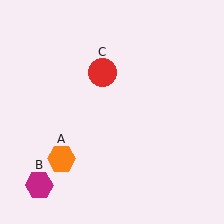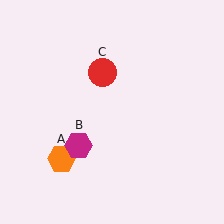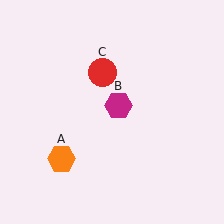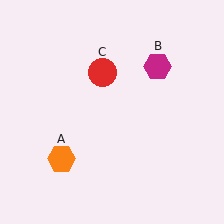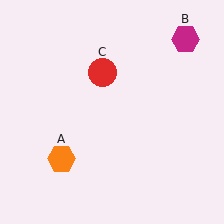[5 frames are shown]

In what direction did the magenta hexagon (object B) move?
The magenta hexagon (object B) moved up and to the right.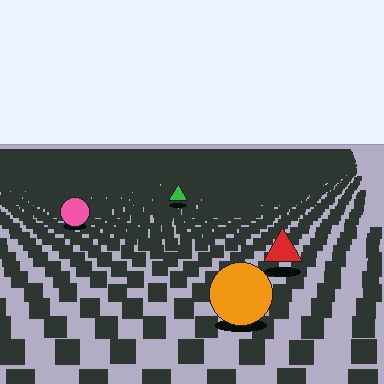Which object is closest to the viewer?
The orange circle is closest. The texture marks near it are larger and more spread out.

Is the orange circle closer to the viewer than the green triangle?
Yes. The orange circle is closer — you can tell from the texture gradient: the ground texture is coarser near it.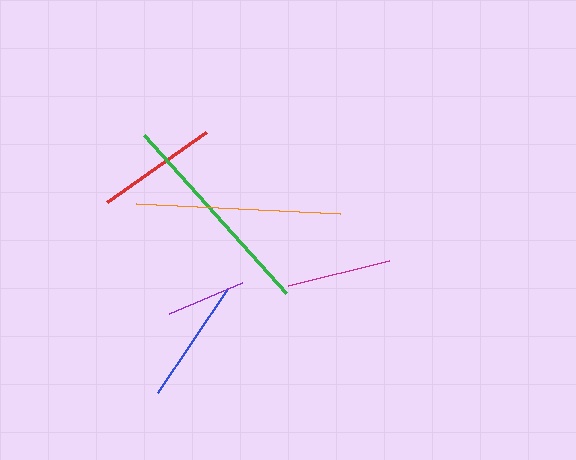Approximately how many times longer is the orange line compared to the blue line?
The orange line is approximately 1.6 times the length of the blue line.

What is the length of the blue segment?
The blue segment is approximately 125 pixels long.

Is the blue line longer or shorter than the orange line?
The orange line is longer than the blue line.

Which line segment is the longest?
The green line is the longest at approximately 213 pixels.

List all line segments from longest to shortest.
From longest to shortest: green, orange, blue, red, magenta, purple.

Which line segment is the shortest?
The purple line is the shortest at approximately 79 pixels.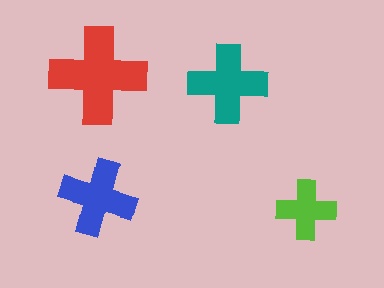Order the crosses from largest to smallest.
the red one, the teal one, the blue one, the lime one.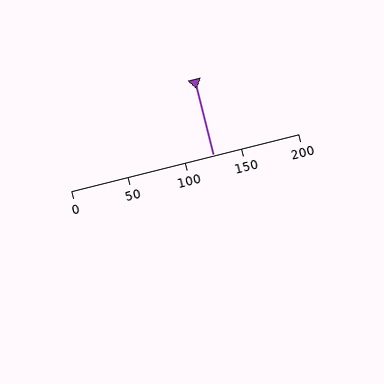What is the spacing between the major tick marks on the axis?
The major ticks are spaced 50 apart.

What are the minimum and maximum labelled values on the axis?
The axis runs from 0 to 200.